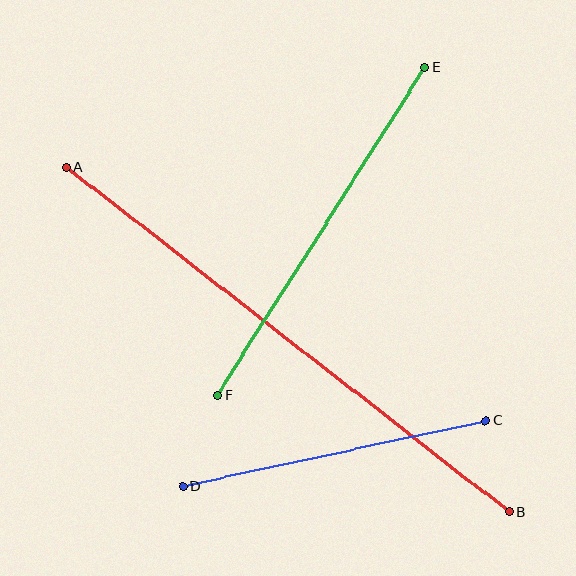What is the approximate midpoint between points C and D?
The midpoint is at approximately (334, 453) pixels.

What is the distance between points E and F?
The distance is approximately 388 pixels.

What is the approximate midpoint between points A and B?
The midpoint is at approximately (288, 339) pixels.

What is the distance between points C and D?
The distance is approximately 310 pixels.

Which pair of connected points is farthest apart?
Points A and B are farthest apart.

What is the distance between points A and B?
The distance is approximately 561 pixels.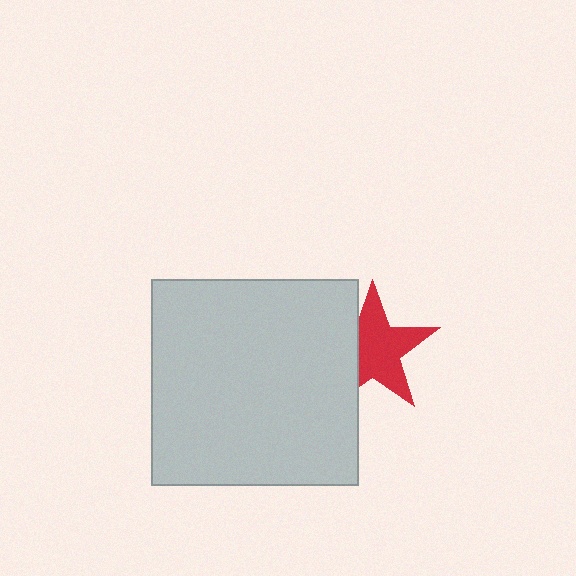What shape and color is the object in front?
The object in front is a light gray square.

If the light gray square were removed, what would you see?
You would see the complete red star.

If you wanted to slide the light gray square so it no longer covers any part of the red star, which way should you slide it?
Slide it left — that is the most direct way to separate the two shapes.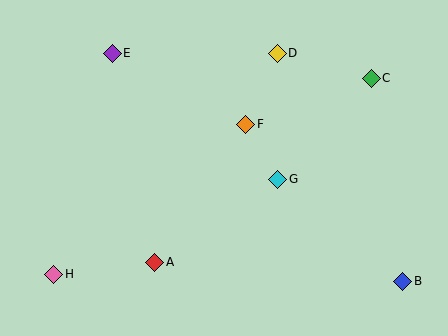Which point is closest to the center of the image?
Point F at (246, 124) is closest to the center.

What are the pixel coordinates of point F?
Point F is at (246, 124).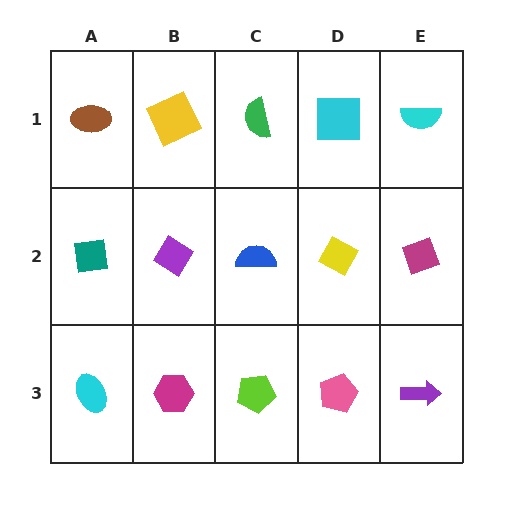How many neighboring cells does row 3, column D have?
3.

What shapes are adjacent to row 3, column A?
A teal square (row 2, column A), a magenta hexagon (row 3, column B).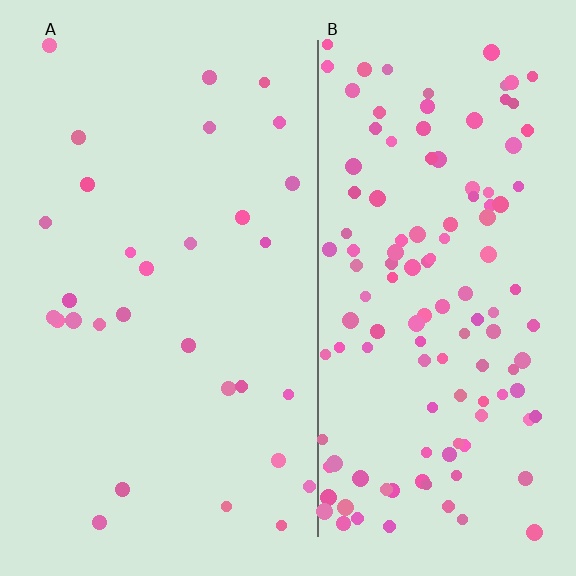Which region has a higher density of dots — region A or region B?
B (the right).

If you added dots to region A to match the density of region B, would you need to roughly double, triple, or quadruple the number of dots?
Approximately quadruple.